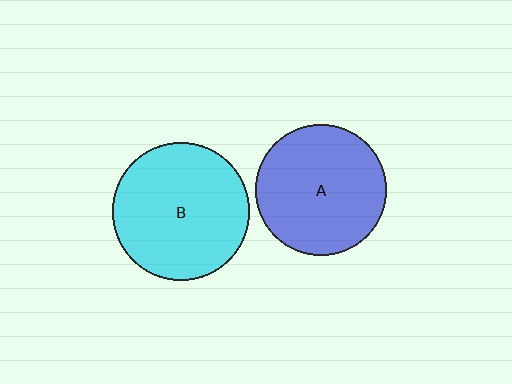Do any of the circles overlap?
No, none of the circles overlap.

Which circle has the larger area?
Circle B (cyan).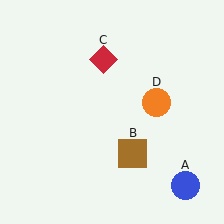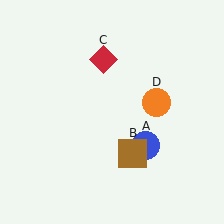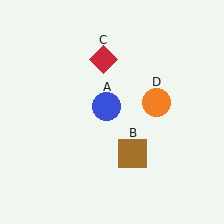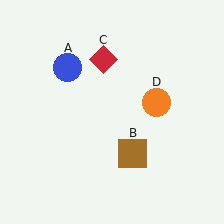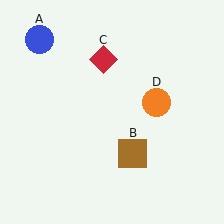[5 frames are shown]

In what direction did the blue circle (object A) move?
The blue circle (object A) moved up and to the left.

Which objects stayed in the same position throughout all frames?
Brown square (object B) and red diamond (object C) and orange circle (object D) remained stationary.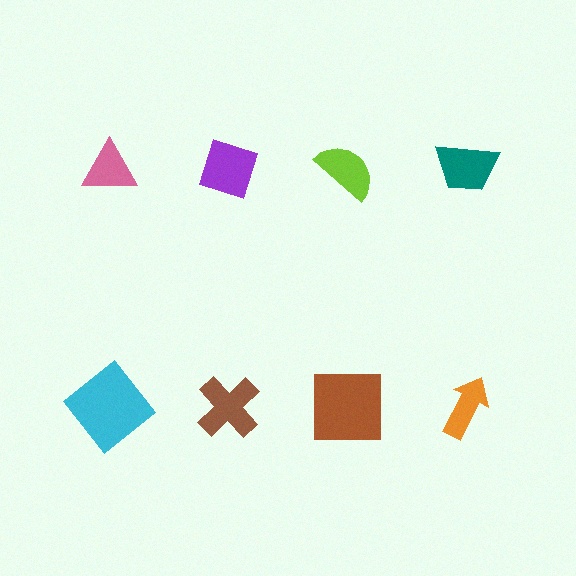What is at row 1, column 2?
A purple diamond.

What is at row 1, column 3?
A lime semicircle.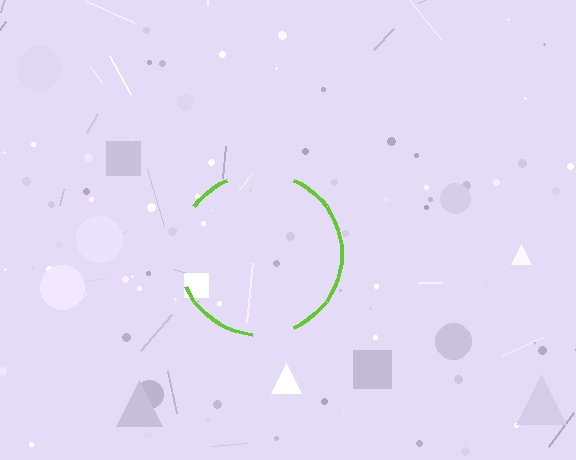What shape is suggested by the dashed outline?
The dashed outline suggests a circle.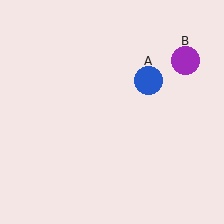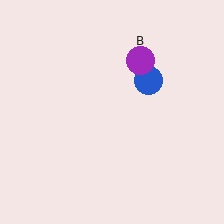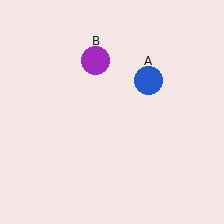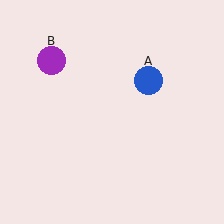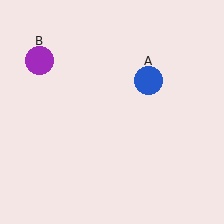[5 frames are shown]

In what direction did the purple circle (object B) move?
The purple circle (object B) moved left.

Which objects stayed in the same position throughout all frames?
Blue circle (object A) remained stationary.